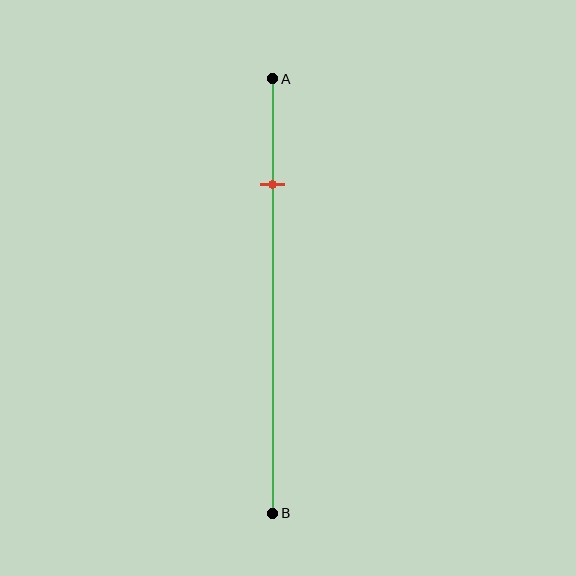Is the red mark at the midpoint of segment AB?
No, the mark is at about 25% from A, not at the 50% midpoint.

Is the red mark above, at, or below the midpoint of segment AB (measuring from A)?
The red mark is above the midpoint of segment AB.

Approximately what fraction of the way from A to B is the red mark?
The red mark is approximately 25% of the way from A to B.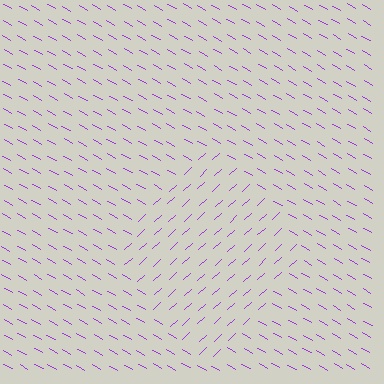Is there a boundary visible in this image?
Yes, there is a texture boundary formed by a change in line orientation.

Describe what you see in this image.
The image is filled with small purple line segments. A diamond region in the image has lines oriented differently from the surrounding lines, creating a visible texture boundary.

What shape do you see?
I see a diamond.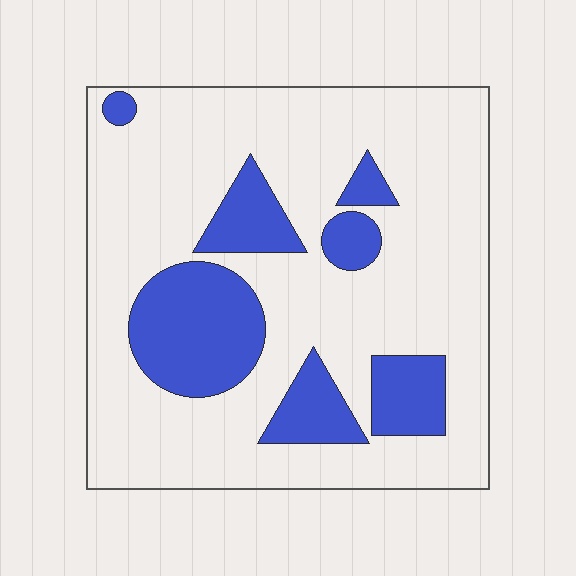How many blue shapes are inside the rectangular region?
7.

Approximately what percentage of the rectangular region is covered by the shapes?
Approximately 25%.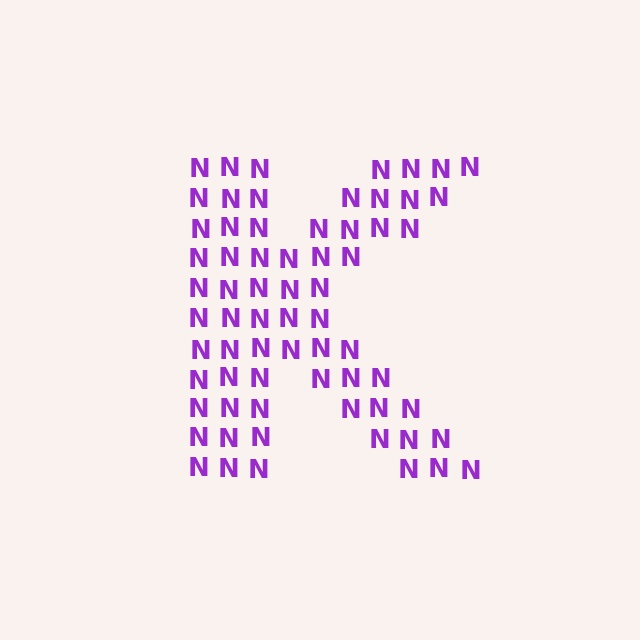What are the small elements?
The small elements are letter N's.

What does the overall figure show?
The overall figure shows the letter K.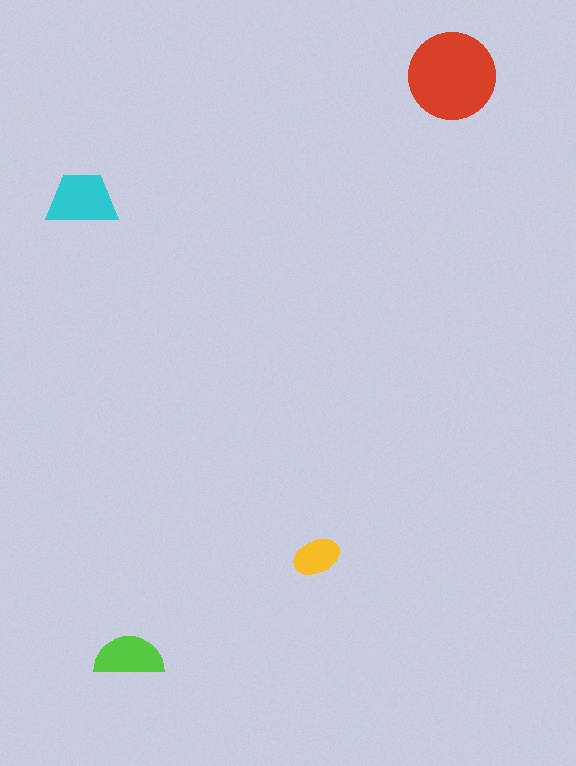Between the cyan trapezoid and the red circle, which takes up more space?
The red circle.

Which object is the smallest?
The yellow ellipse.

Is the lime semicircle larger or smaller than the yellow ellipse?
Larger.